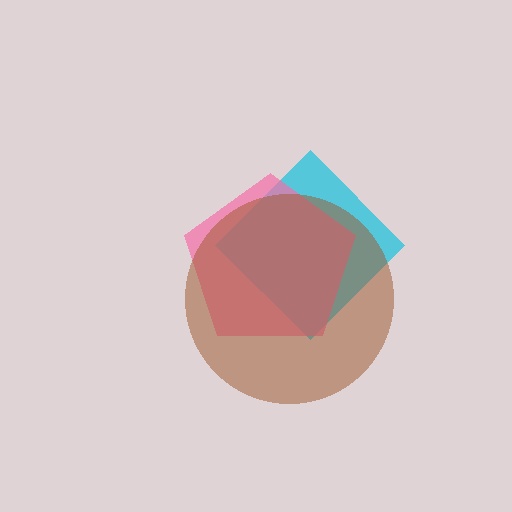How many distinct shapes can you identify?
There are 3 distinct shapes: a cyan diamond, a pink pentagon, a brown circle.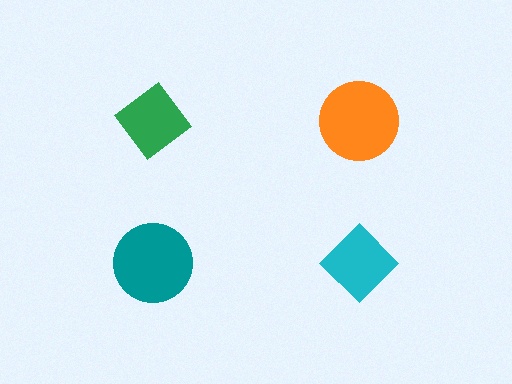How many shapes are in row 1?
2 shapes.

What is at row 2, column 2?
A cyan diamond.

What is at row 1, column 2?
An orange circle.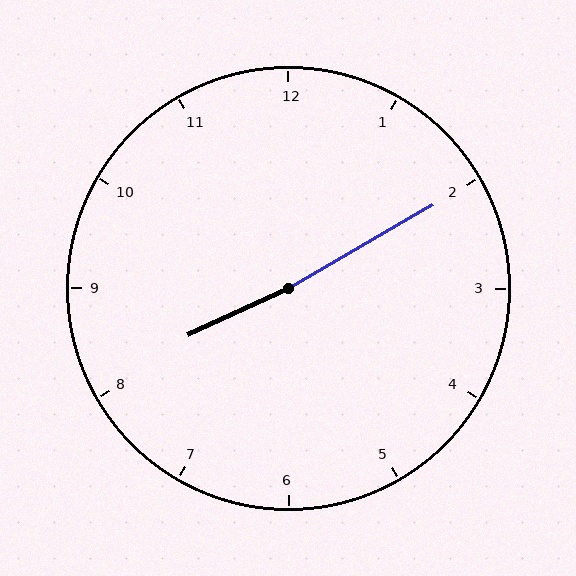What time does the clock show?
8:10.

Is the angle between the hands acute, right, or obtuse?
It is obtuse.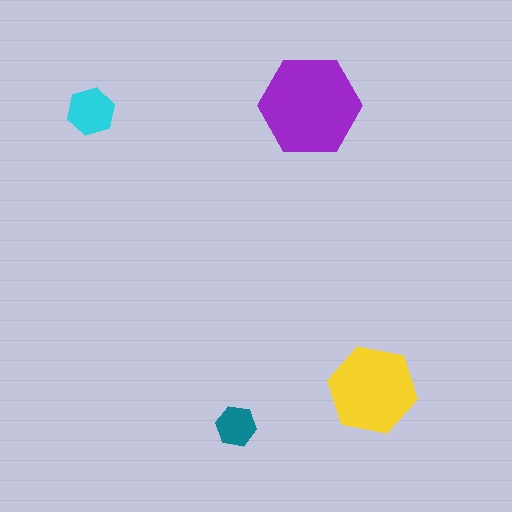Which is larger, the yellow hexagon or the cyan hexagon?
The yellow one.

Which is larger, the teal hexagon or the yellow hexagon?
The yellow one.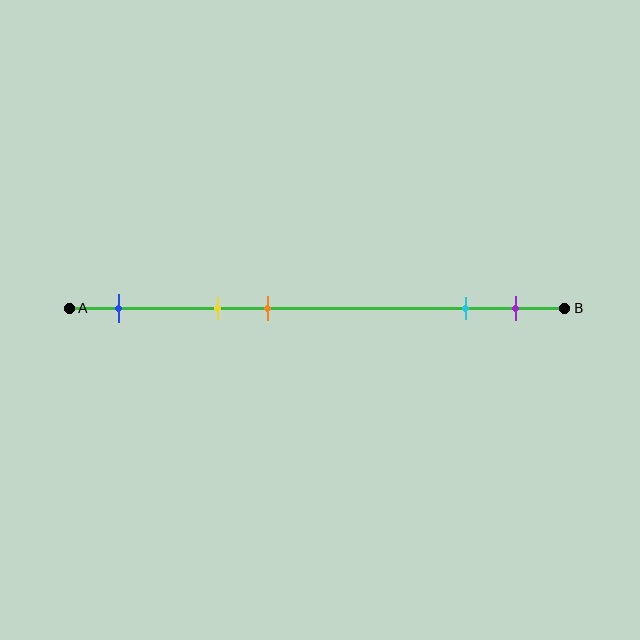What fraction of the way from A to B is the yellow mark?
The yellow mark is approximately 30% (0.3) of the way from A to B.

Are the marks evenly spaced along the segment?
No, the marks are not evenly spaced.